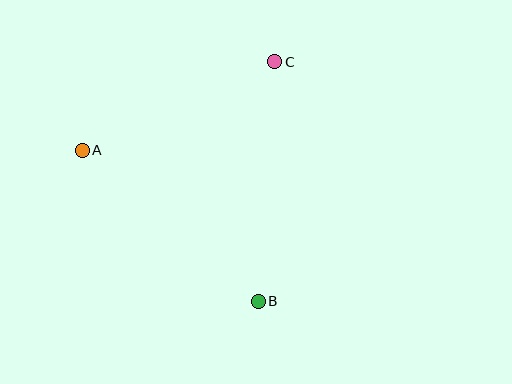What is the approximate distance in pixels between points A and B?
The distance between A and B is approximately 232 pixels.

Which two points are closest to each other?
Points A and C are closest to each other.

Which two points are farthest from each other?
Points B and C are farthest from each other.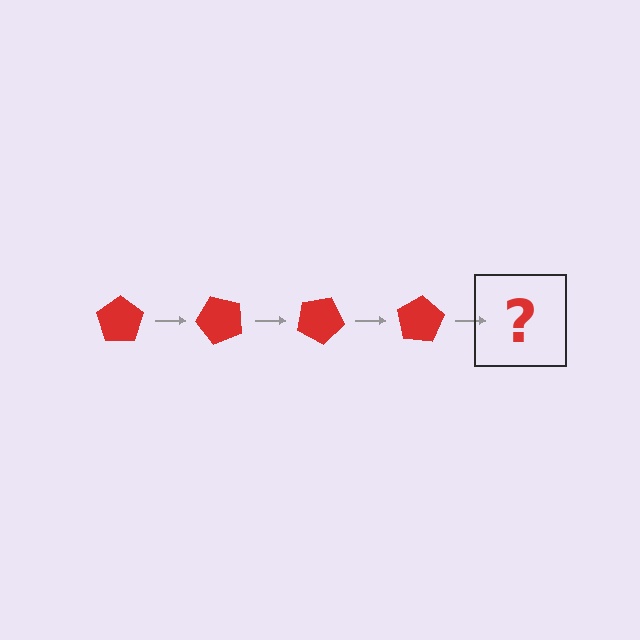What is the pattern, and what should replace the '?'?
The pattern is that the pentagon rotates 50 degrees each step. The '?' should be a red pentagon rotated 200 degrees.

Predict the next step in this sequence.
The next step is a red pentagon rotated 200 degrees.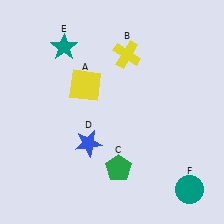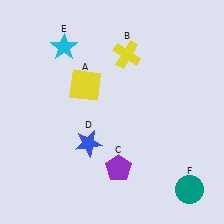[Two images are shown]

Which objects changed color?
C changed from green to purple. E changed from teal to cyan.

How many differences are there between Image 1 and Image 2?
There are 2 differences between the two images.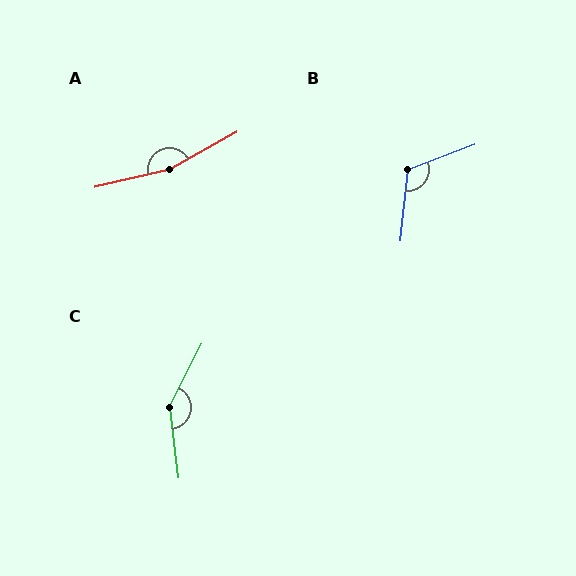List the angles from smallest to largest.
B (117°), C (146°), A (164°).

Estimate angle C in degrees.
Approximately 146 degrees.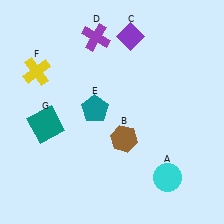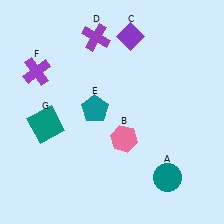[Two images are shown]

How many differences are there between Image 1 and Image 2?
There are 3 differences between the two images.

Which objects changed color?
A changed from cyan to teal. B changed from brown to pink. F changed from yellow to purple.